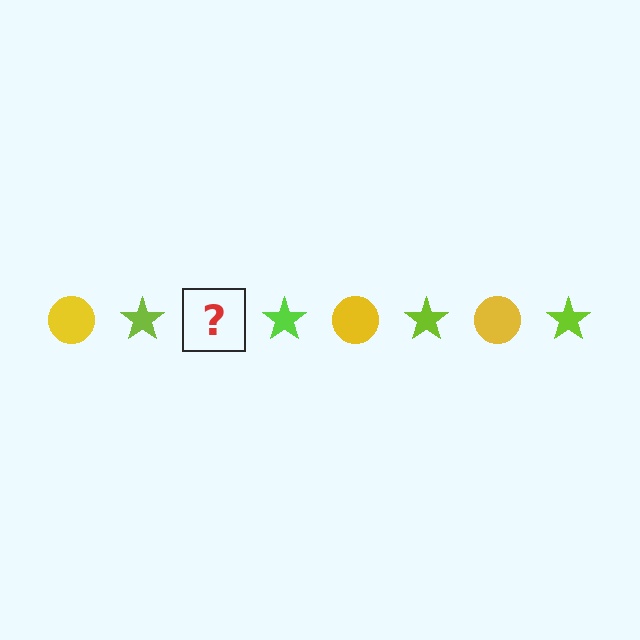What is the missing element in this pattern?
The missing element is a yellow circle.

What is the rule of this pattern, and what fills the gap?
The rule is that the pattern alternates between yellow circle and lime star. The gap should be filled with a yellow circle.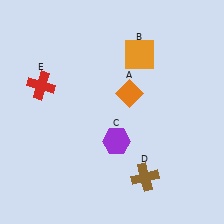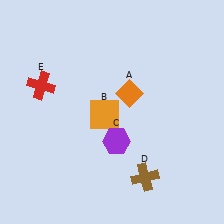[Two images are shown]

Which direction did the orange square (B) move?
The orange square (B) moved down.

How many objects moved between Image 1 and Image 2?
1 object moved between the two images.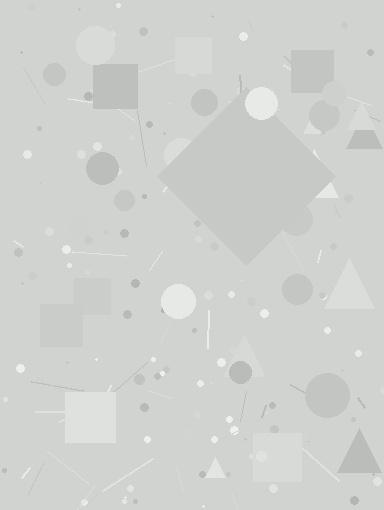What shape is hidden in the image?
A diamond is hidden in the image.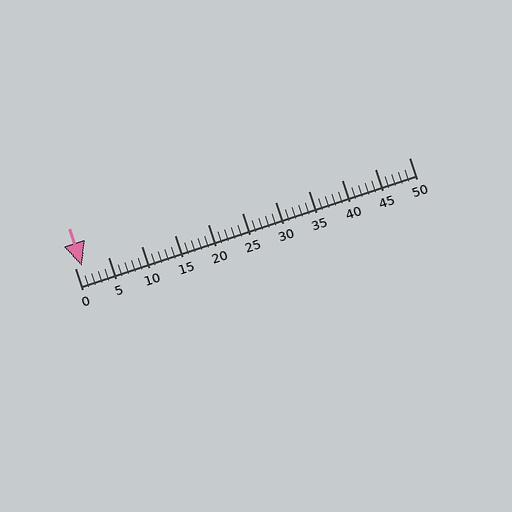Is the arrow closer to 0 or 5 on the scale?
The arrow is closer to 0.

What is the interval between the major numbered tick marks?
The major tick marks are spaced 5 units apart.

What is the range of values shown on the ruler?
The ruler shows values from 0 to 50.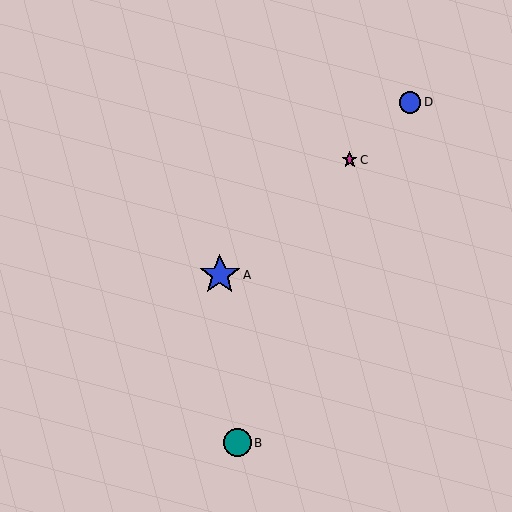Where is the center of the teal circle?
The center of the teal circle is at (237, 443).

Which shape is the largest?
The blue star (labeled A) is the largest.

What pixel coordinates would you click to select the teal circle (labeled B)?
Click at (237, 443) to select the teal circle B.